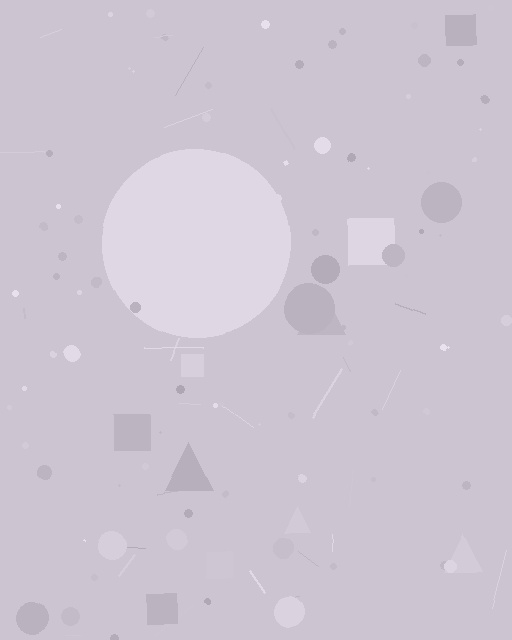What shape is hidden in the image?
A circle is hidden in the image.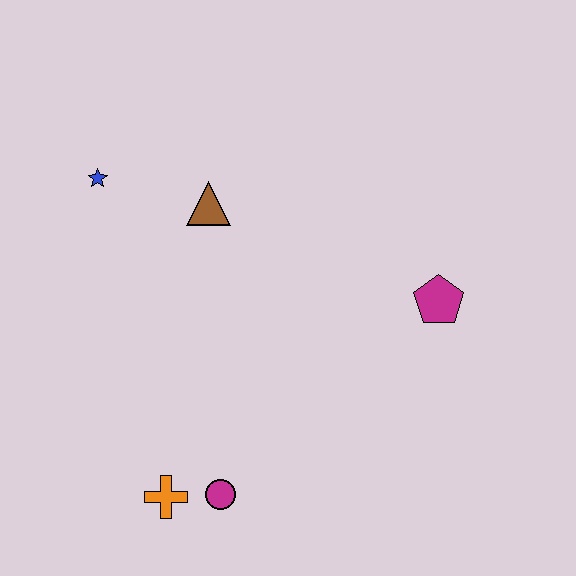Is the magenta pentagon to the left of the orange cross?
No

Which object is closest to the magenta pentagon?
The brown triangle is closest to the magenta pentagon.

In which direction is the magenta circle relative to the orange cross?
The magenta circle is to the right of the orange cross.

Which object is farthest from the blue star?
The magenta pentagon is farthest from the blue star.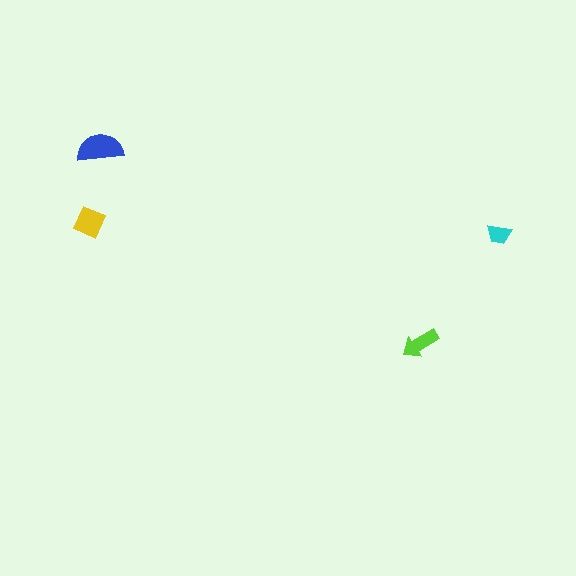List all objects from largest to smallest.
The blue semicircle, the yellow diamond, the lime arrow, the cyan trapezoid.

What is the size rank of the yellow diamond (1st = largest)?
2nd.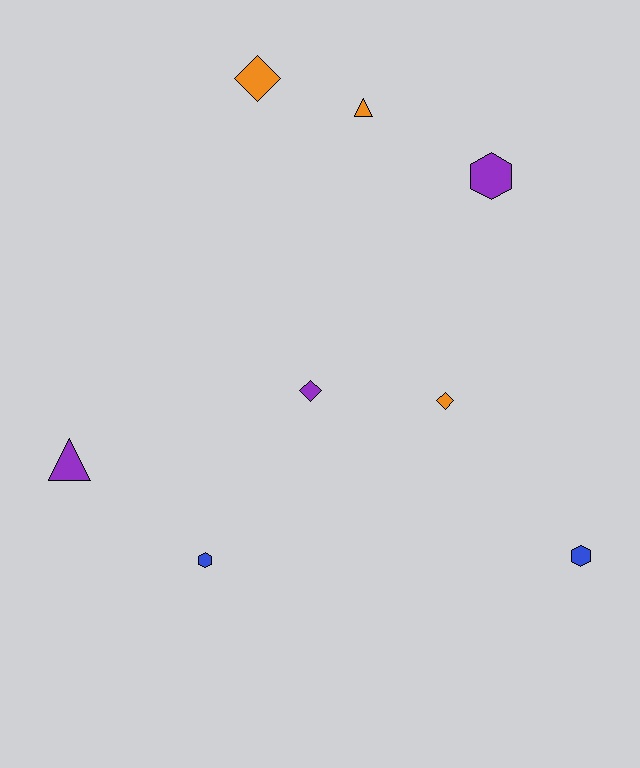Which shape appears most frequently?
Diamond, with 3 objects.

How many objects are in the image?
There are 8 objects.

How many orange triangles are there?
There is 1 orange triangle.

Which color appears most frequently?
Orange, with 3 objects.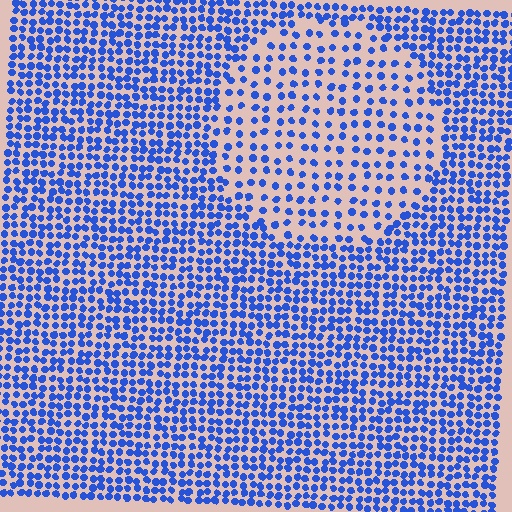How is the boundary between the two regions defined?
The boundary is defined by a change in element density (approximately 2.0x ratio). All elements are the same color, size, and shape.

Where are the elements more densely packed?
The elements are more densely packed outside the circle boundary.